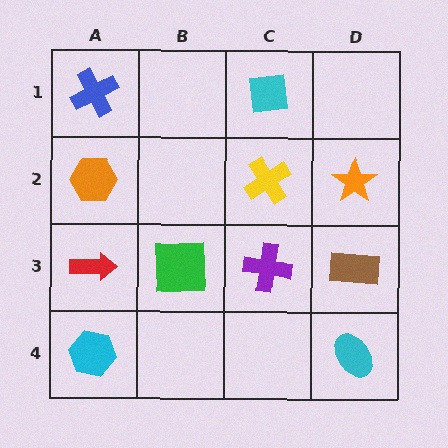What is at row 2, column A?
An orange hexagon.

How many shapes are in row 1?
2 shapes.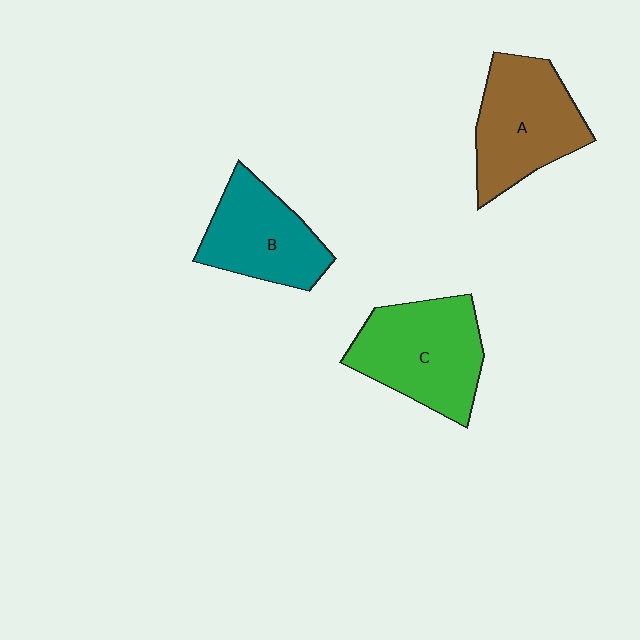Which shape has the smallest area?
Shape B (teal).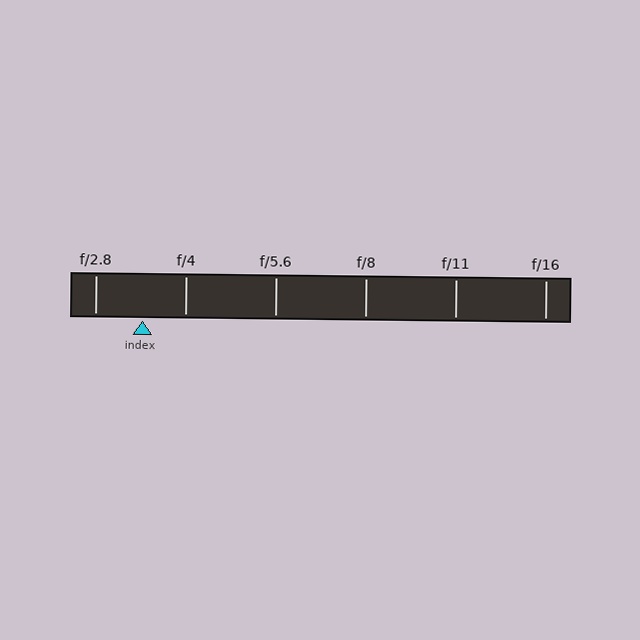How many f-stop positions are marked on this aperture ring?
There are 6 f-stop positions marked.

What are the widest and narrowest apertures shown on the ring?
The widest aperture shown is f/2.8 and the narrowest is f/16.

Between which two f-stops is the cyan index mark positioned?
The index mark is between f/2.8 and f/4.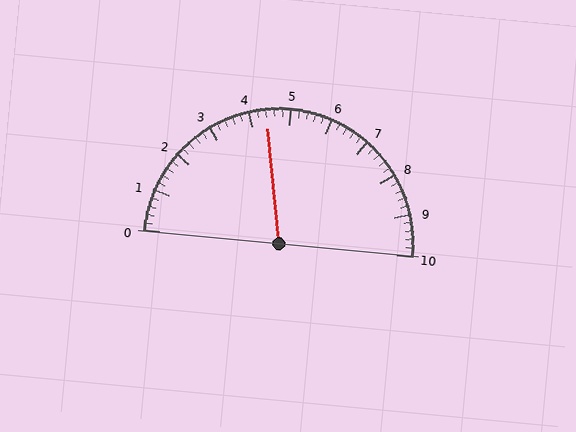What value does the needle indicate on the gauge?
The needle indicates approximately 4.4.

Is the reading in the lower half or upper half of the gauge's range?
The reading is in the lower half of the range (0 to 10).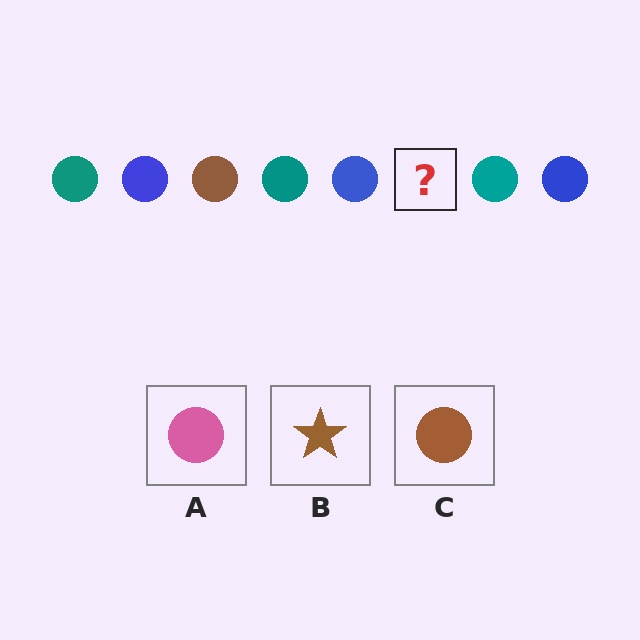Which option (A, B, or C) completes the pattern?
C.